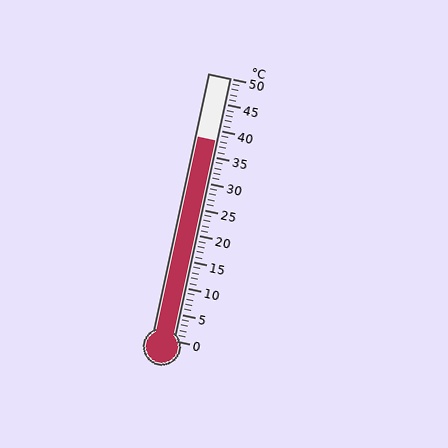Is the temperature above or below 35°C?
The temperature is above 35°C.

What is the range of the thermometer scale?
The thermometer scale ranges from 0°C to 50°C.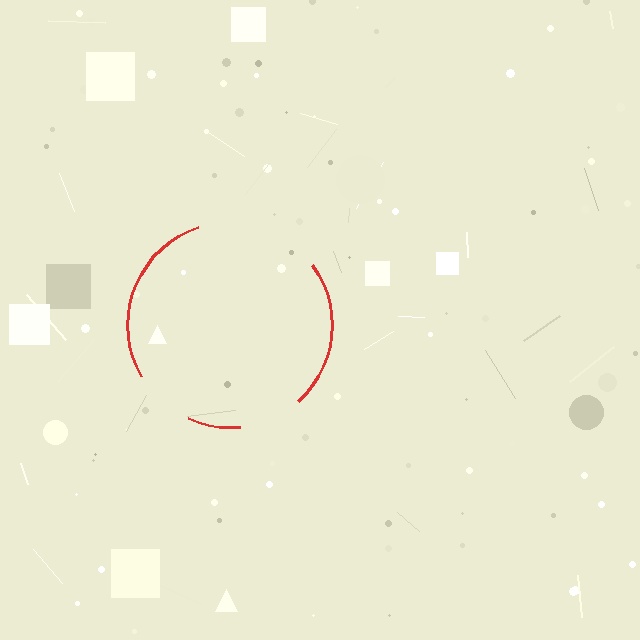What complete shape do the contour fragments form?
The contour fragments form a circle.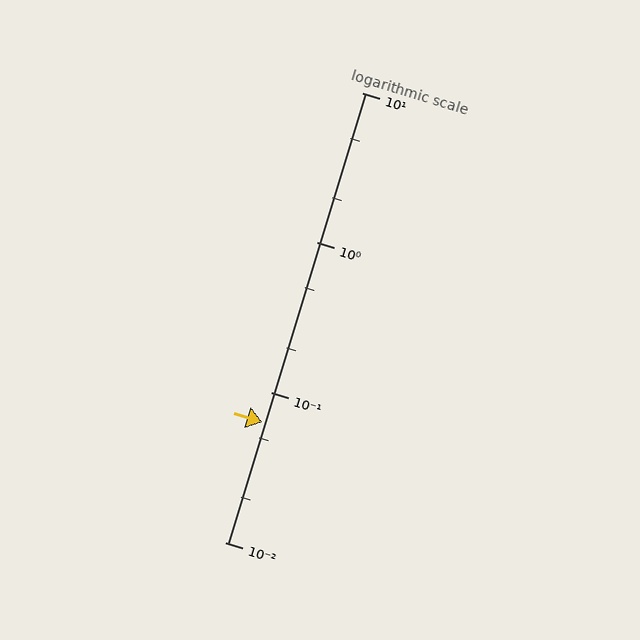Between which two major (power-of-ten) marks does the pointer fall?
The pointer is between 0.01 and 0.1.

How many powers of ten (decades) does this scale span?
The scale spans 3 decades, from 0.01 to 10.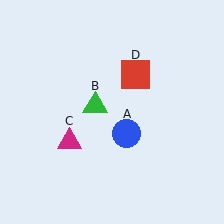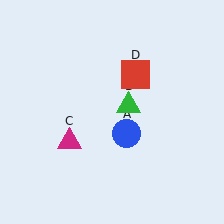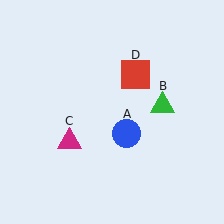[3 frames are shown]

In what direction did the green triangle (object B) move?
The green triangle (object B) moved right.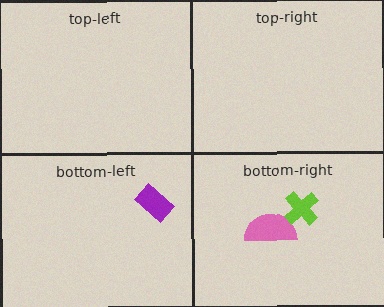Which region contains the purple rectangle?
The bottom-left region.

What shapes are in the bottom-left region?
The purple rectangle.